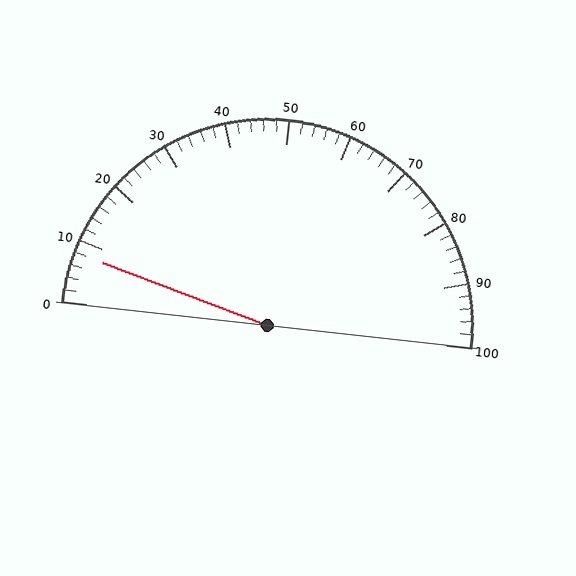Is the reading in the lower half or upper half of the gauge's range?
The reading is in the lower half of the range (0 to 100).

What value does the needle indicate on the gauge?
The needle indicates approximately 8.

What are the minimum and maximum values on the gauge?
The gauge ranges from 0 to 100.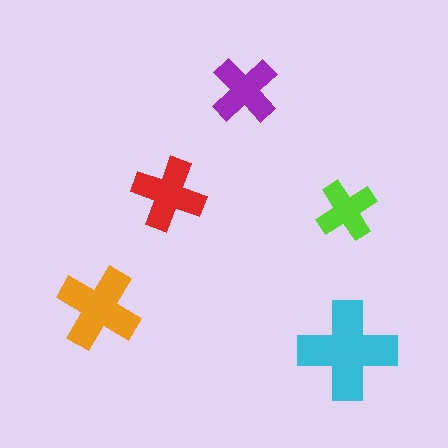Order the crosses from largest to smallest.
the cyan one, the orange one, the red one, the purple one, the lime one.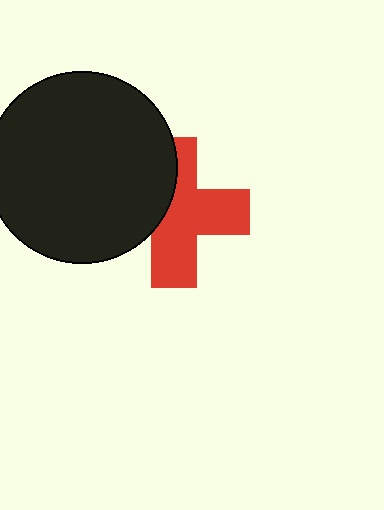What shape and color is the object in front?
The object in front is a black circle.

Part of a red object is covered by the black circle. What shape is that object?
It is a cross.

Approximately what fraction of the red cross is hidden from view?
Roughly 38% of the red cross is hidden behind the black circle.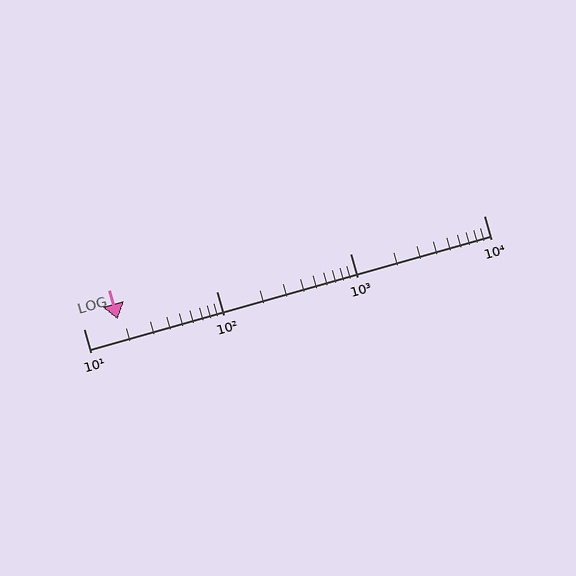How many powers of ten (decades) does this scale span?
The scale spans 3 decades, from 10 to 10000.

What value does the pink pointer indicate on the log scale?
The pointer indicates approximately 18.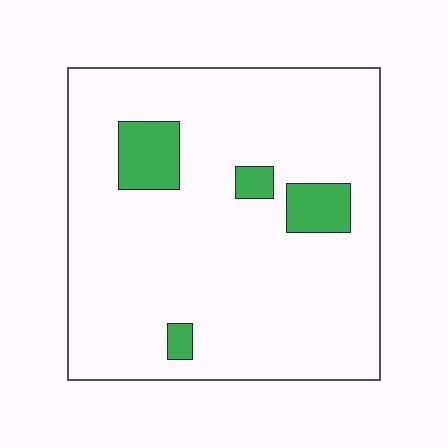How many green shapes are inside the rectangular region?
4.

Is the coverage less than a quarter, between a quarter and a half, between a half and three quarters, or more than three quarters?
Less than a quarter.